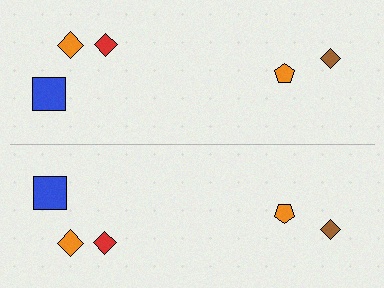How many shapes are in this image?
There are 10 shapes in this image.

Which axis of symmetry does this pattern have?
The pattern has a horizontal axis of symmetry running through the center of the image.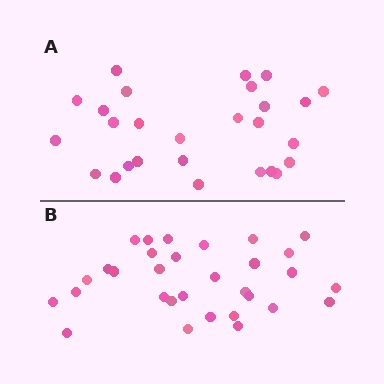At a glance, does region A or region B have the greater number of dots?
Region B (the bottom region) has more dots.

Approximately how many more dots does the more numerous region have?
Region B has about 4 more dots than region A.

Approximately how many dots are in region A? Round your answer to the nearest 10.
About 30 dots. (The exact count is 27, which rounds to 30.)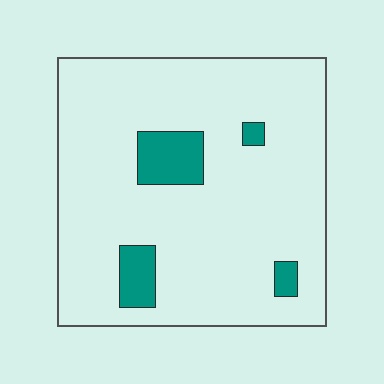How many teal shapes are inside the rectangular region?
4.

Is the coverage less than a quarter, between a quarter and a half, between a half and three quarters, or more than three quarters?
Less than a quarter.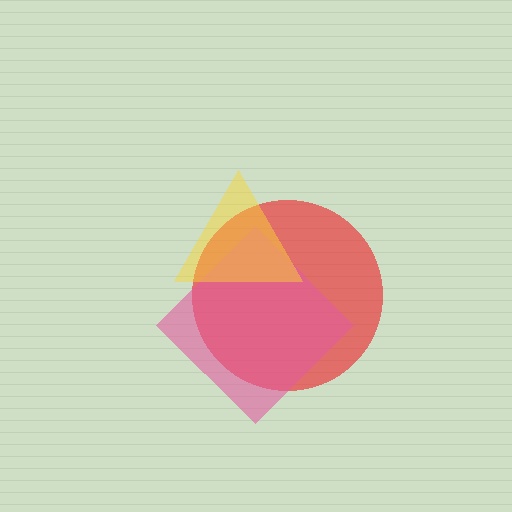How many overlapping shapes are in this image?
There are 3 overlapping shapes in the image.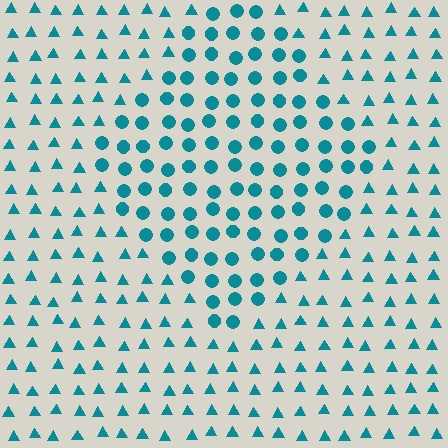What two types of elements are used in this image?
The image uses circles inside the diamond region and triangles outside it.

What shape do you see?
I see a diamond.